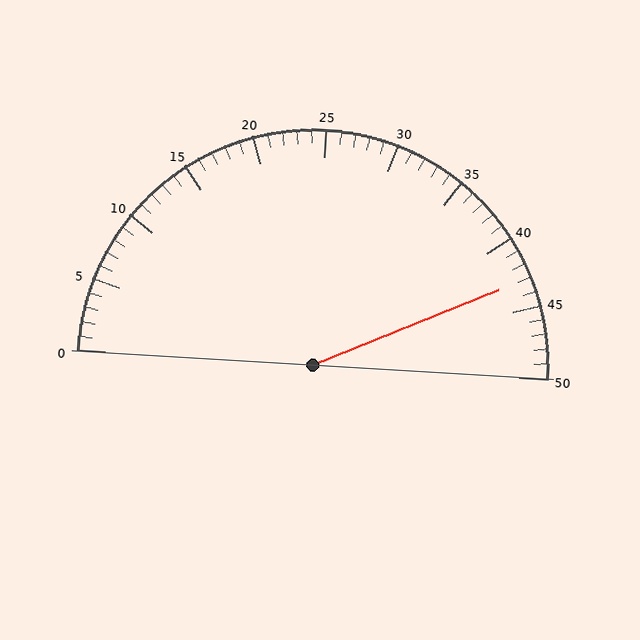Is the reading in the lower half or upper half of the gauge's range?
The reading is in the upper half of the range (0 to 50).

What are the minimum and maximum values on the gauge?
The gauge ranges from 0 to 50.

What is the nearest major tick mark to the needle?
The nearest major tick mark is 45.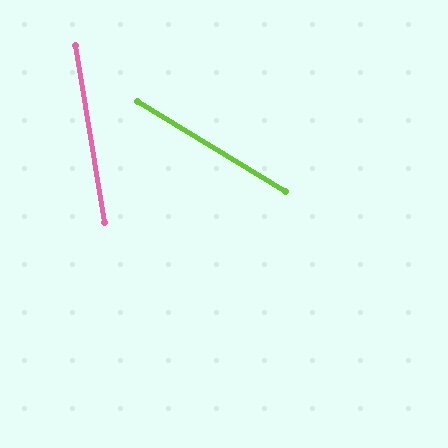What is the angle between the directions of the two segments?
Approximately 49 degrees.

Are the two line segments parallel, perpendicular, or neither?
Neither parallel nor perpendicular — they differ by about 49°.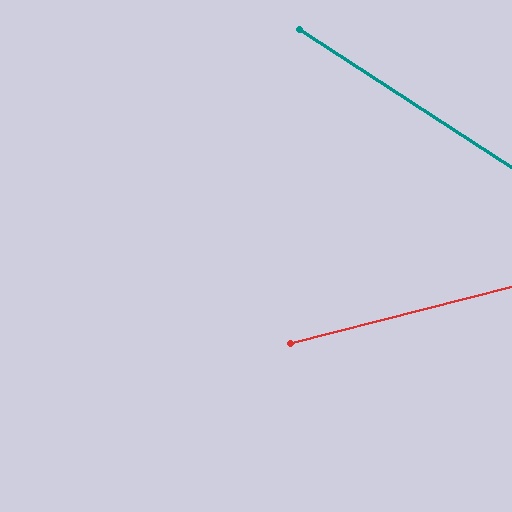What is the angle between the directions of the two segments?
Approximately 47 degrees.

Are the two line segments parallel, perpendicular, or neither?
Neither parallel nor perpendicular — they differ by about 47°.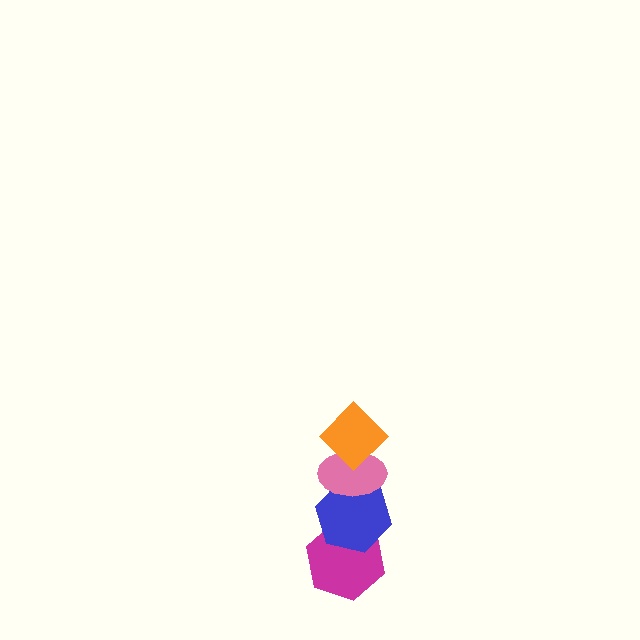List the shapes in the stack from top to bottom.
From top to bottom: the orange diamond, the pink ellipse, the blue hexagon, the magenta hexagon.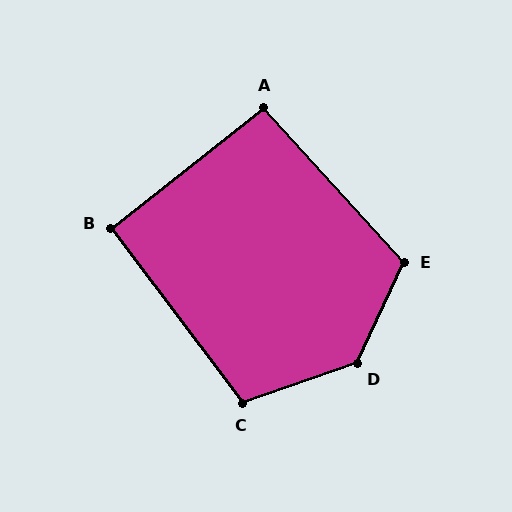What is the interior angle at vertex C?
Approximately 108 degrees (obtuse).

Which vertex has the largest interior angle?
D, at approximately 134 degrees.